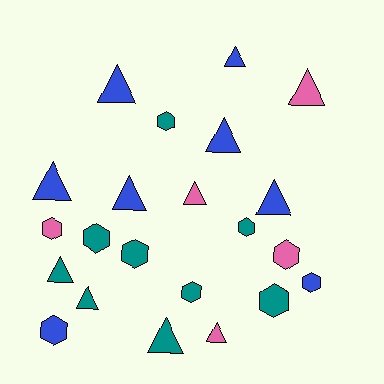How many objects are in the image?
There are 22 objects.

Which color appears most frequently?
Teal, with 9 objects.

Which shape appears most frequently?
Triangle, with 12 objects.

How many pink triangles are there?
There are 3 pink triangles.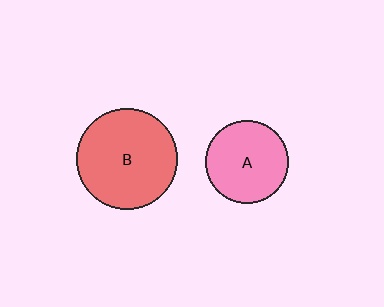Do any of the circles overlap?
No, none of the circles overlap.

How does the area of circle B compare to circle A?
Approximately 1.5 times.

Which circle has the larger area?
Circle B (red).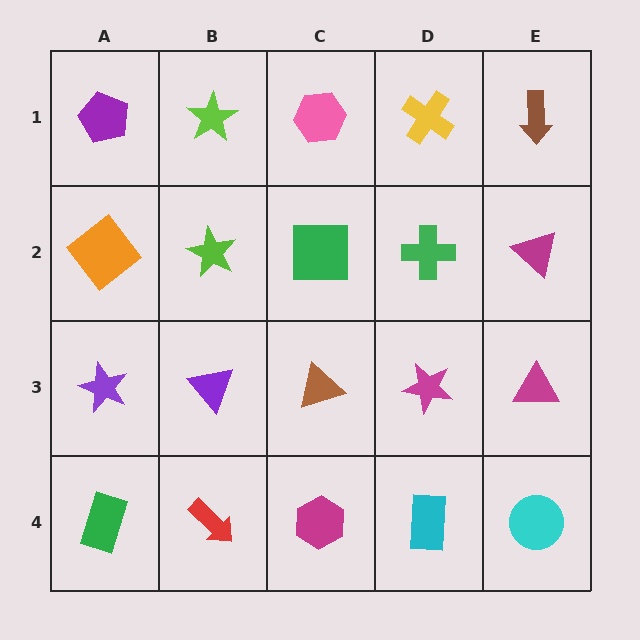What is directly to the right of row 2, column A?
A lime star.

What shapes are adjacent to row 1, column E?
A magenta triangle (row 2, column E), a yellow cross (row 1, column D).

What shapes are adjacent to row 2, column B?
A lime star (row 1, column B), a purple triangle (row 3, column B), an orange diamond (row 2, column A), a green square (row 2, column C).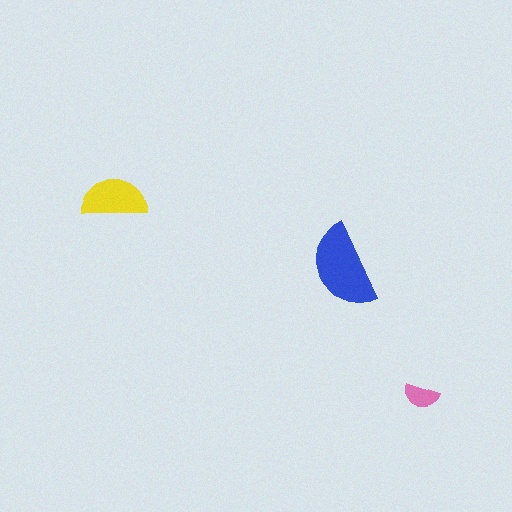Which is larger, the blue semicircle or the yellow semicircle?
The blue one.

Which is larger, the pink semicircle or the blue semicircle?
The blue one.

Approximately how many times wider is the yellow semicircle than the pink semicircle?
About 2 times wider.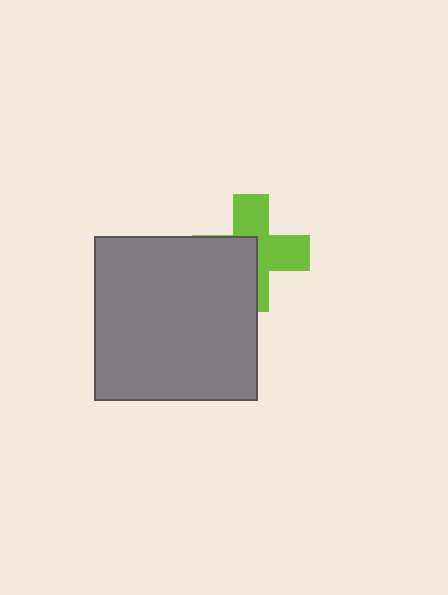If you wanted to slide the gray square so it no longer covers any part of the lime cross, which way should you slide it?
Slide it toward the lower-left — that is the most direct way to separate the two shapes.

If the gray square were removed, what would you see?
You would see the complete lime cross.